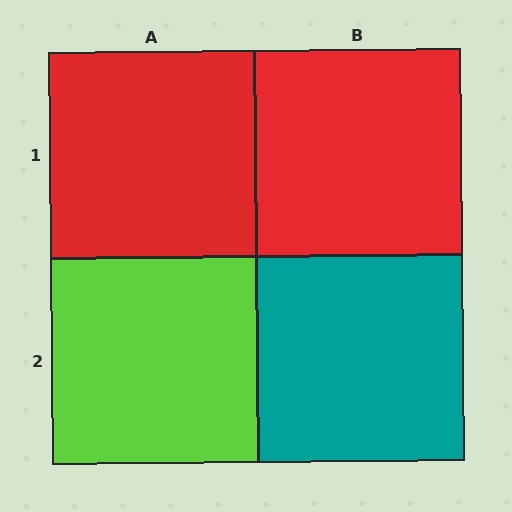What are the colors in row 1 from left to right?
Red, red.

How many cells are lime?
1 cell is lime.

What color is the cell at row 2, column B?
Teal.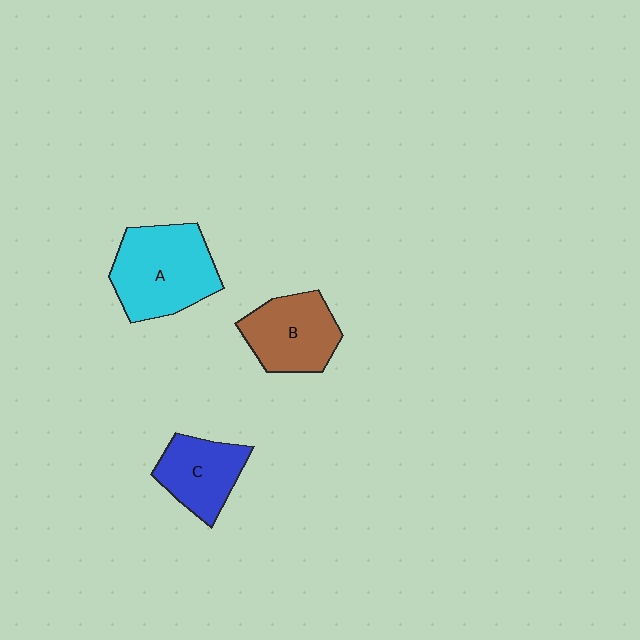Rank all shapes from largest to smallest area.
From largest to smallest: A (cyan), B (brown), C (blue).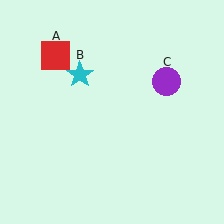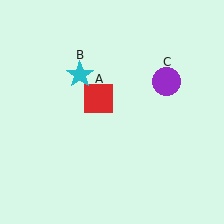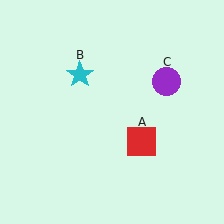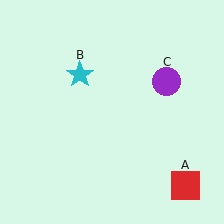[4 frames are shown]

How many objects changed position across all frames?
1 object changed position: red square (object A).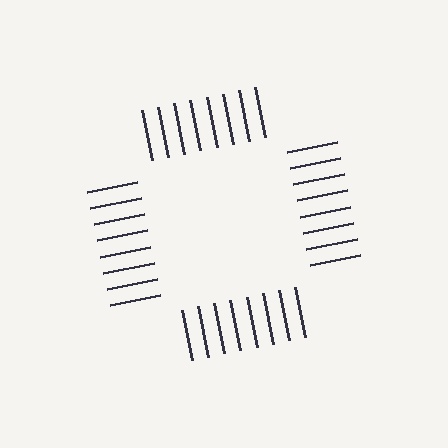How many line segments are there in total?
32 — 8 along each of the 4 edges.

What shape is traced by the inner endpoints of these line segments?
An illusory square — the line segments terminate on its edges but no continuous stroke is drawn.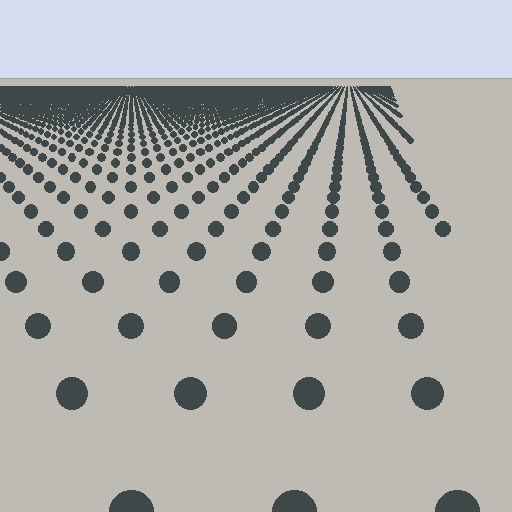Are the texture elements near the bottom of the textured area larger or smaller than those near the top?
Larger. Near the bottom, elements are closer to the viewer and appear at a bigger on-screen size.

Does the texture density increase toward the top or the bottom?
Density increases toward the top.